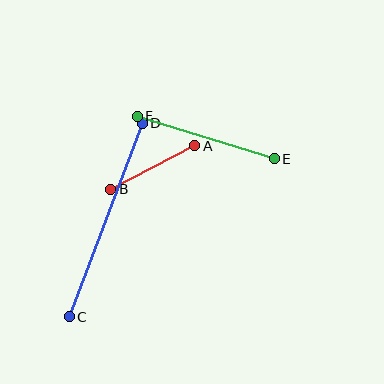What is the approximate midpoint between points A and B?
The midpoint is at approximately (153, 167) pixels.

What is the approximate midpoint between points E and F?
The midpoint is at approximately (206, 137) pixels.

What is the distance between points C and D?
The distance is approximately 207 pixels.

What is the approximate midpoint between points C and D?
The midpoint is at approximately (106, 220) pixels.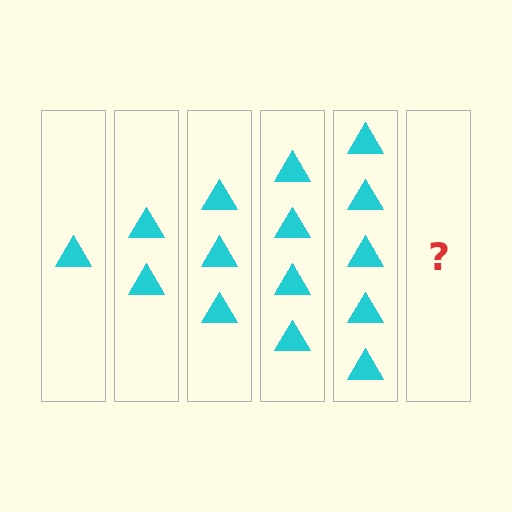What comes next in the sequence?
The next element should be 6 triangles.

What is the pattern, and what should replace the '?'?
The pattern is that each step adds one more triangle. The '?' should be 6 triangles.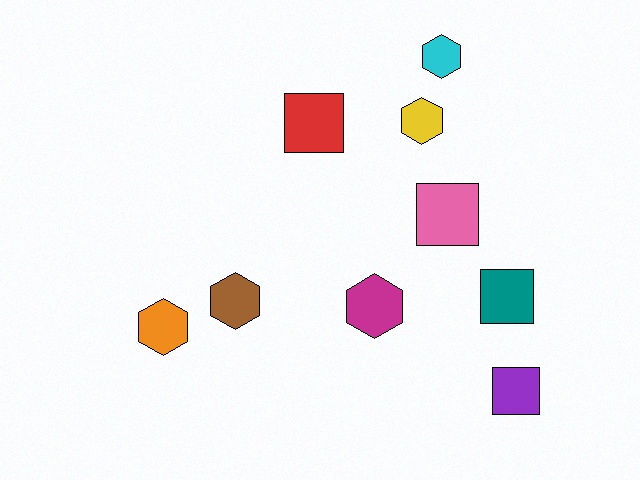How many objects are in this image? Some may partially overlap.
There are 9 objects.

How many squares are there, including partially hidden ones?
There are 4 squares.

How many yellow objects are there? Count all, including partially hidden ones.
There is 1 yellow object.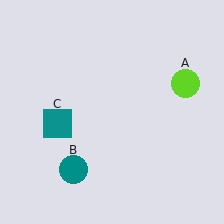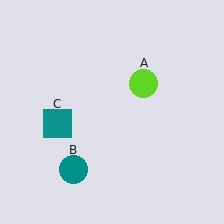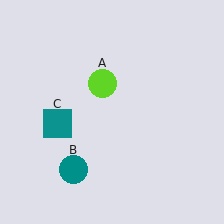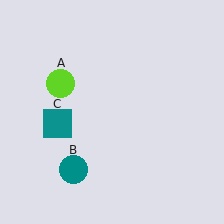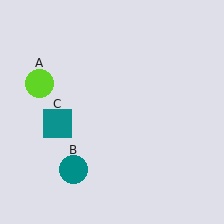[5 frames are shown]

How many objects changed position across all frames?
1 object changed position: lime circle (object A).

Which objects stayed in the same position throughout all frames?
Teal circle (object B) and teal square (object C) remained stationary.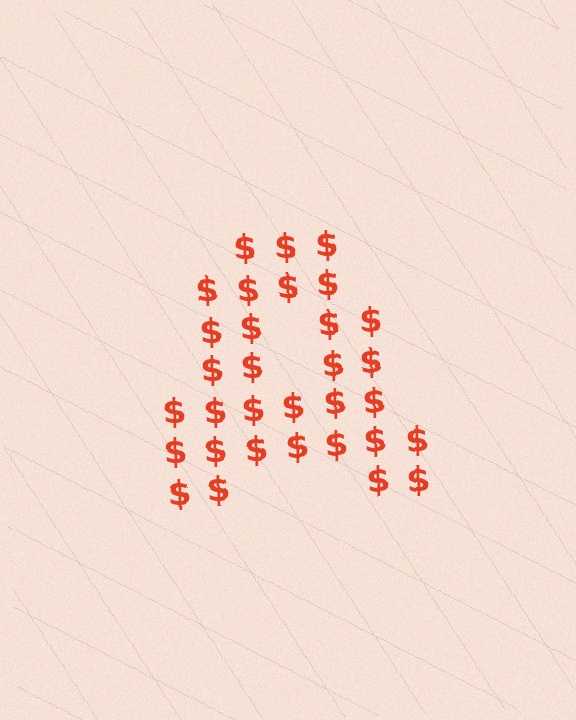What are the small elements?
The small elements are dollar signs.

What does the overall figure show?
The overall figure shows the letter A.